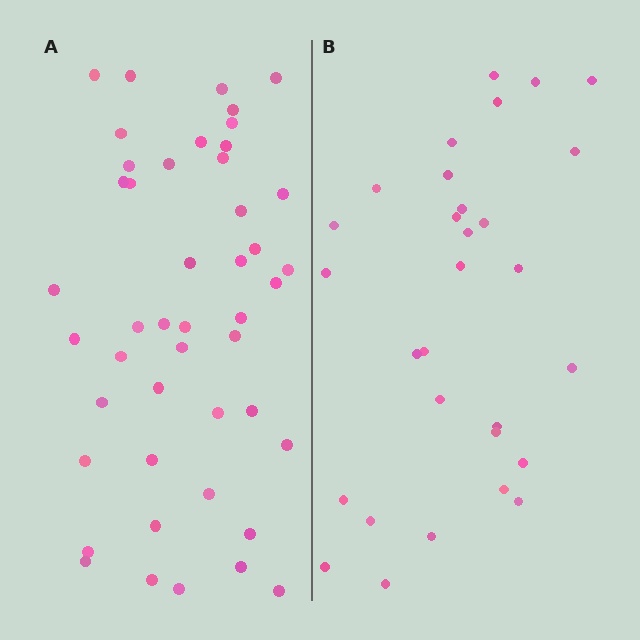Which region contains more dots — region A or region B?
Region A (the left region) has more dots.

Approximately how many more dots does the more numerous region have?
Region A has approximately 15 more dots than region B.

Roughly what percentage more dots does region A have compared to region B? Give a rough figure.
About 55% more.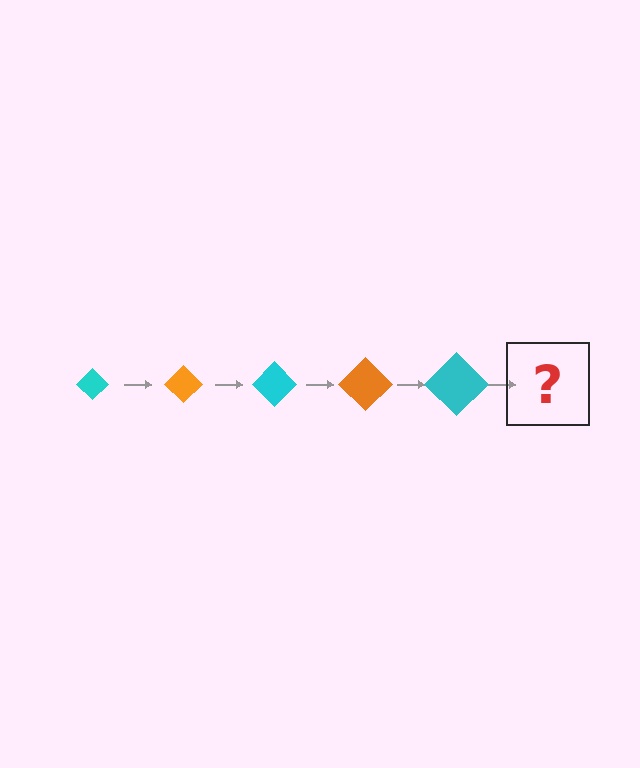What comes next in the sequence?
The next element should be an orange diamond, larger than the previous one.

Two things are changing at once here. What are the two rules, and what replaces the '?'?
The two rules are that the diamond grows larger each step and the color cycles through cyan and orange. The '?' should be an orange diamond, larger than the previous one.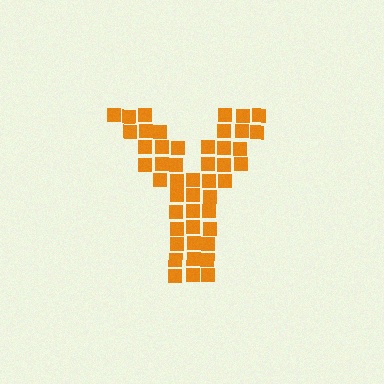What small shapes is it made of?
It is made of small squares.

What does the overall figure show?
The overall figure shows the letter Y.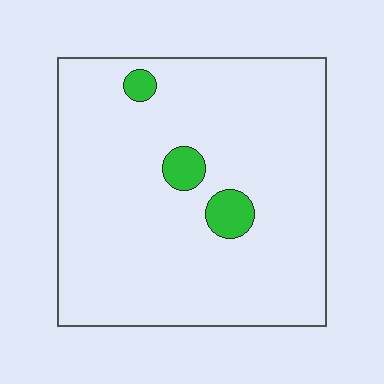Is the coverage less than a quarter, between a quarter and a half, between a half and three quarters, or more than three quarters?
Less than a quarter.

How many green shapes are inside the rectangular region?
3.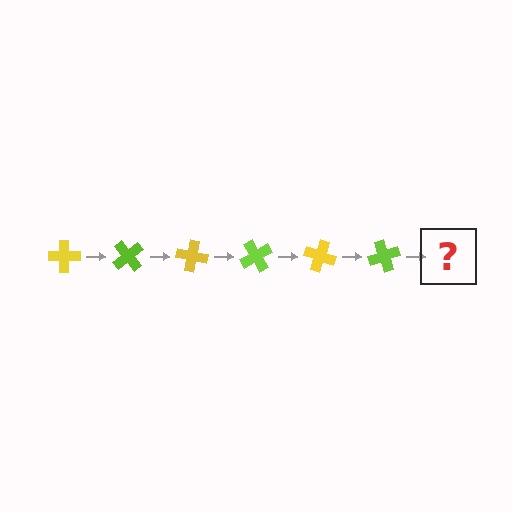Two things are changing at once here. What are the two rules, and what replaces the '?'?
The two rules are that it rotates 50 degrees each step and the color cycles through yellow and lime. The '?' should be a yellow cross, rotated 300 degrees from the start.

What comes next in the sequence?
The next element should be a yellow cross, rotated 300 degrees from the start.